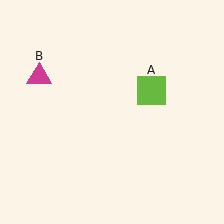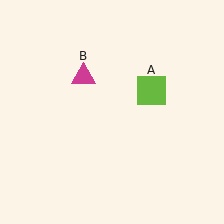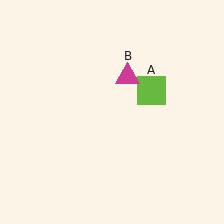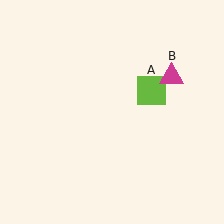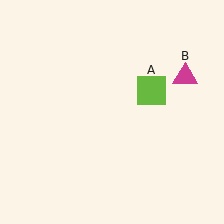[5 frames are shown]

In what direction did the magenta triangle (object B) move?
The magenta triangle (object B) moved right.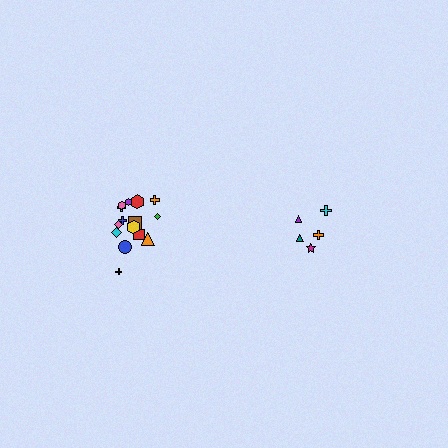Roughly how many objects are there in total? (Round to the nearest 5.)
Roughly 20 objects in total.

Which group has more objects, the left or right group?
The left group.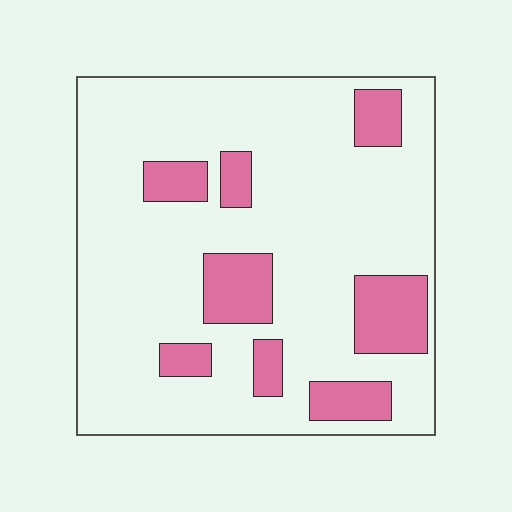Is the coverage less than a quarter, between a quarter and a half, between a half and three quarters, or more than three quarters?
Less than a quarter.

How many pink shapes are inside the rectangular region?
8.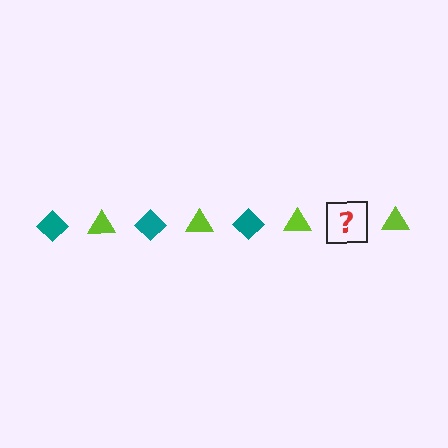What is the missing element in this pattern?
The missing element is a teal diamond.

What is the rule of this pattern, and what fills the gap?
The rule is that the pattern alternates between teal diamond and lime triangle. The gap should be filled with a teal diamond.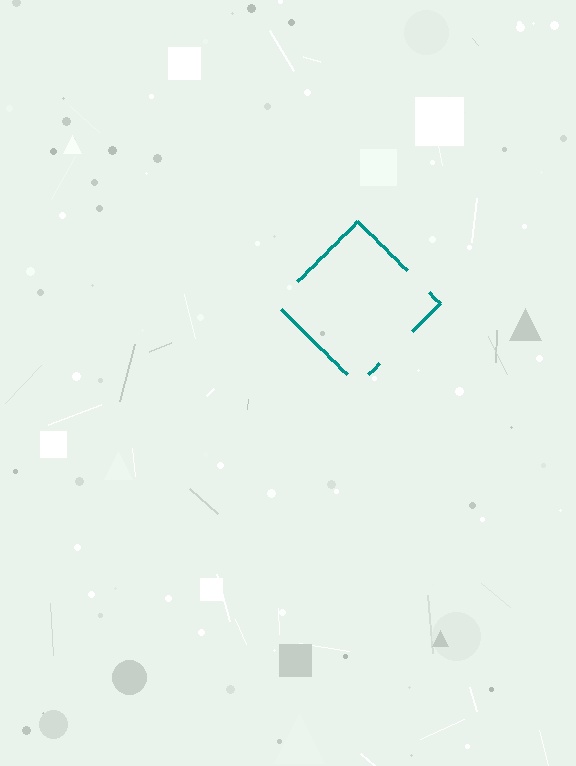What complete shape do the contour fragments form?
The contour fragments form a diamond.